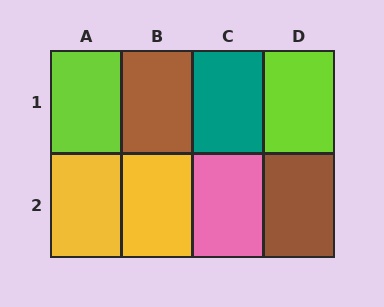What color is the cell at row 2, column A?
Yellow.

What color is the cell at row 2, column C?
Pink.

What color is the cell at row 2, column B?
Yellow.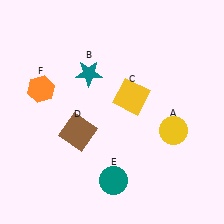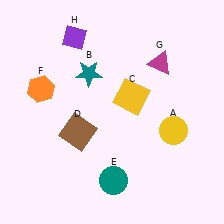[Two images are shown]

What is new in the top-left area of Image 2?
A purple diamond (H) was added in the top-left area of Image 2.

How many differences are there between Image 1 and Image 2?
There are 2 differences between the two images.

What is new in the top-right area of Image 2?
A magenta triangle (G) was added in the top-right area of Image 2.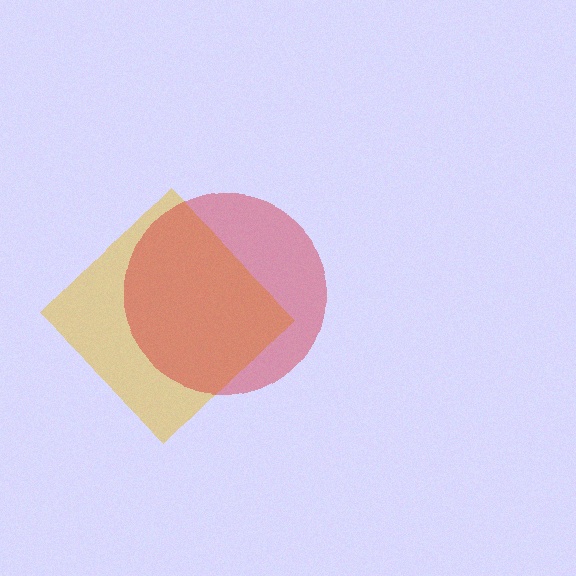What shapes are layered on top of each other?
The layered shapes are: a yellow diamond, a red circle.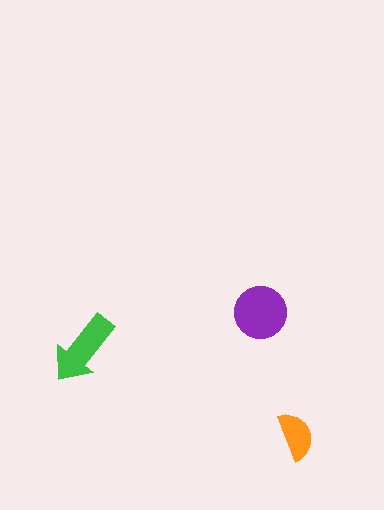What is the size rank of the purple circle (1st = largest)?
1st.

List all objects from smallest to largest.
The orange semicircle, the green arrow, the purple circle.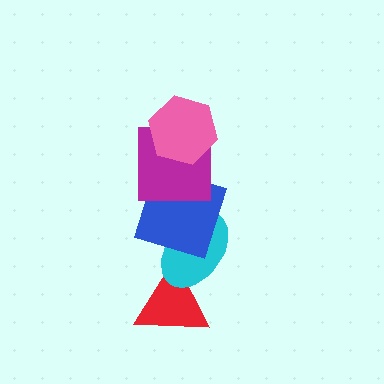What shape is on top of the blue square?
The magenta square is on top of the blue square.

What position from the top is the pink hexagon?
The pink hexagon is 1st from the top.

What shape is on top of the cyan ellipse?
The blue square is on top of the cyan ellipse.